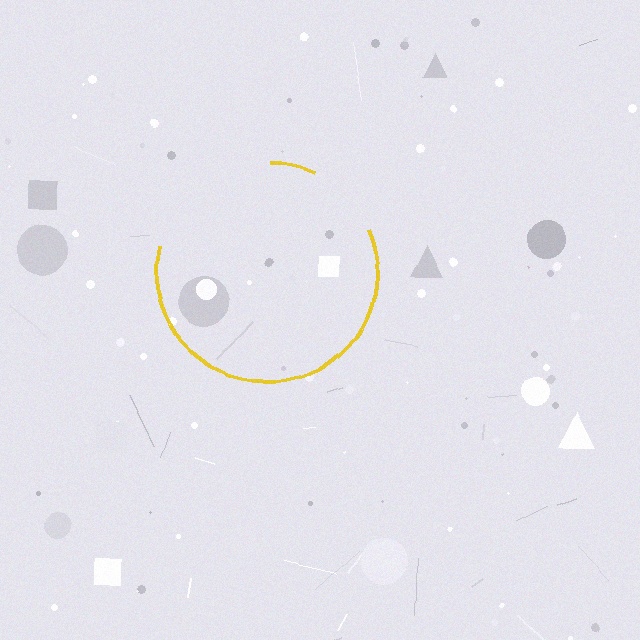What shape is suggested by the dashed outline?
The dashed outline suggests a circle.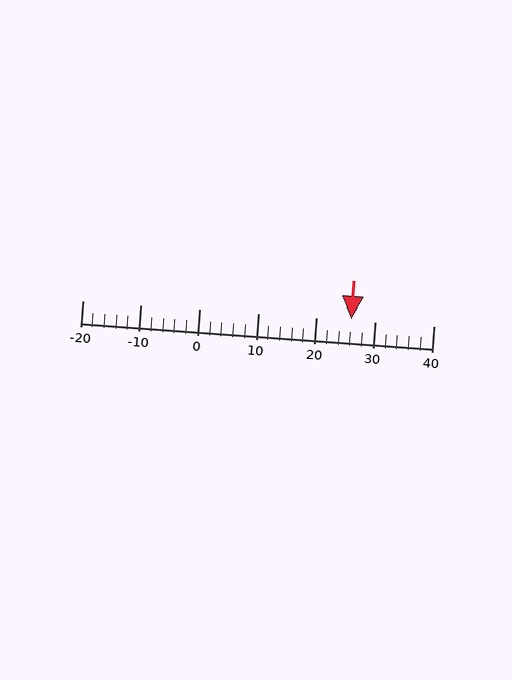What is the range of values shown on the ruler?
The ruler shows values from -20 to 40.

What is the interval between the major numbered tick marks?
The major tick marks are spaced 10 units apart.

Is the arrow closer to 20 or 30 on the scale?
The arrow is closer to 30.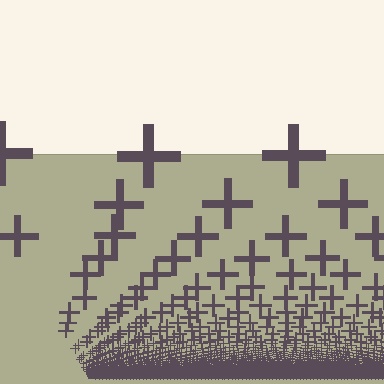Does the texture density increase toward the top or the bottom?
Density increases toward the bottom.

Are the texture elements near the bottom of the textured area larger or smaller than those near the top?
Smaller. The gradient is inverted — elements near the bottom are smaller and denser.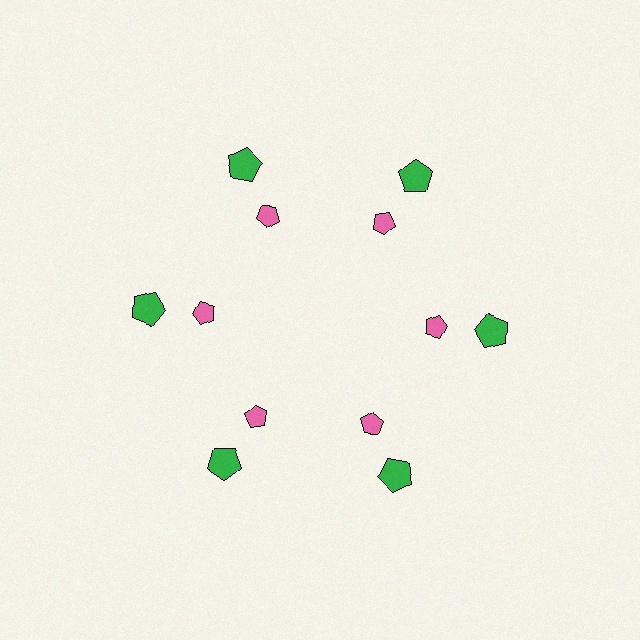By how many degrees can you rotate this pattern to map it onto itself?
The pattern maps onto itself every 60 degrees of rotation.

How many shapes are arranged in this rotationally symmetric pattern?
There are 12 shapes, arranged in 6 groups of 2.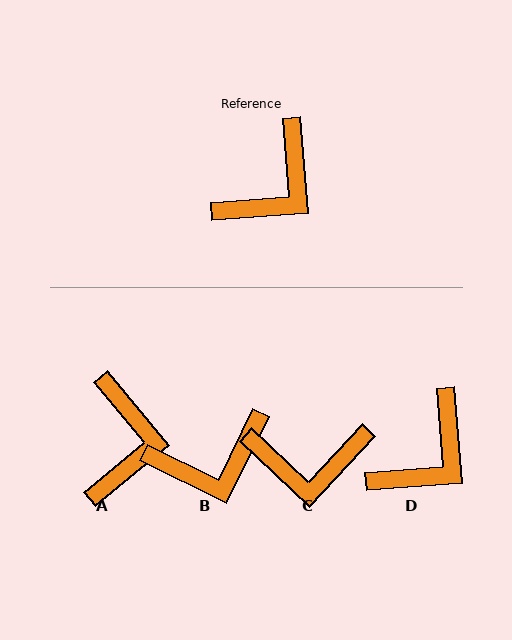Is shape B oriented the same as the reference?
No, it is off by about 31 degrees.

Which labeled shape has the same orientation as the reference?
D.